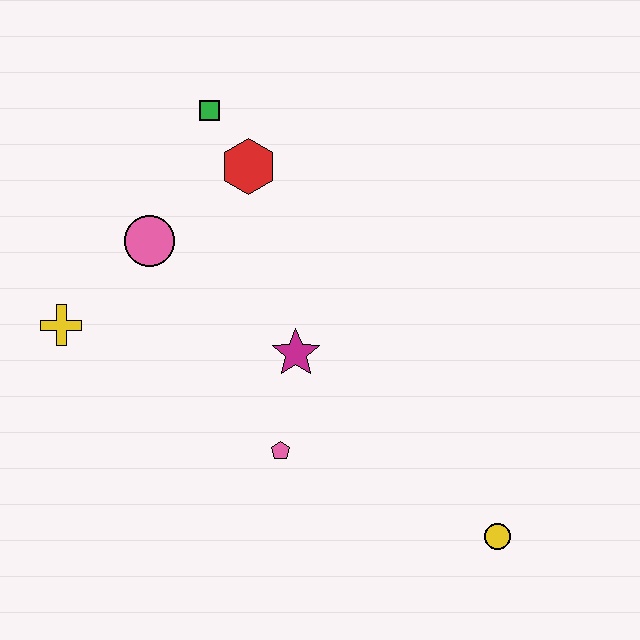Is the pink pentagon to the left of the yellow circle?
Yes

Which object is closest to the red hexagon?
The green square is closest to the red hexagon.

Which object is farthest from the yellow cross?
The yellow circle is farthest from the yellow cross.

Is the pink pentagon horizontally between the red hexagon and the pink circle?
No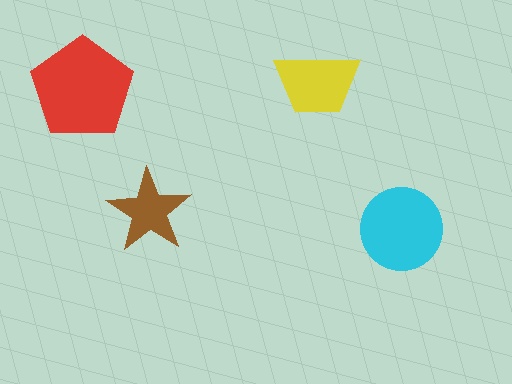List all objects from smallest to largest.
The brown star, the yellow trapezoid, the cyan circle, the red pentagon.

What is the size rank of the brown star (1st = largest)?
4th.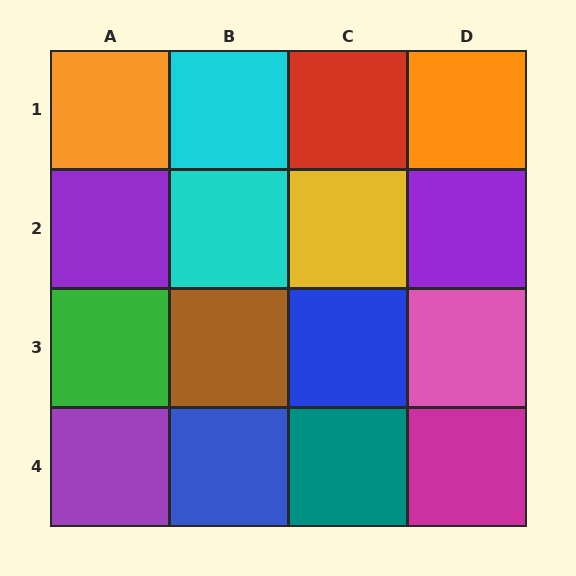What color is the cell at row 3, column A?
Green.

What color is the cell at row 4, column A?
Purple.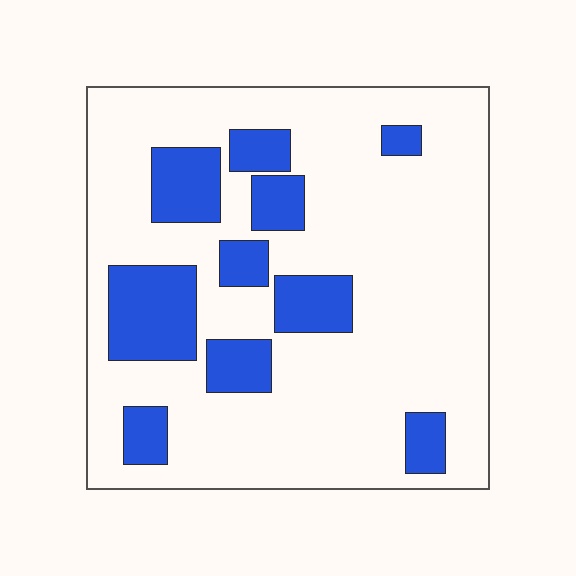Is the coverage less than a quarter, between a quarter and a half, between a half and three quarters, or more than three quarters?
Less than a quarter.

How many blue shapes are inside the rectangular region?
10.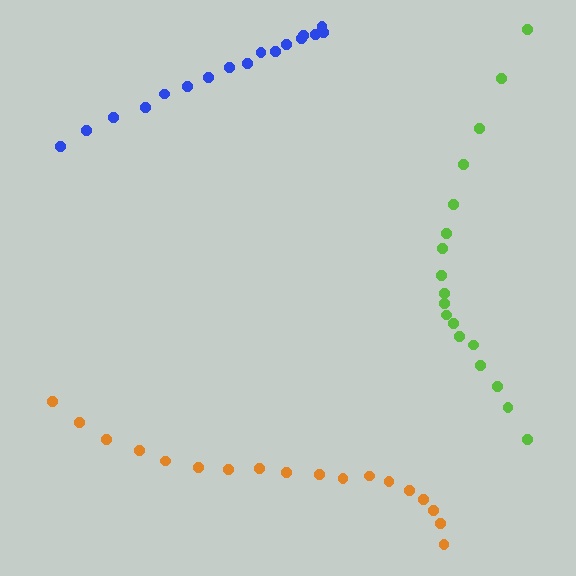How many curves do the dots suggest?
There are 3 distinct paths.